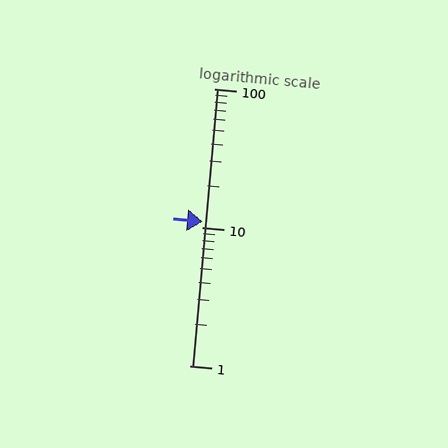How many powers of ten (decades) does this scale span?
The scale spans 2 decades, from 1 to 100.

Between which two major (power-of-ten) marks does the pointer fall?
The pointer is between 10 and 100.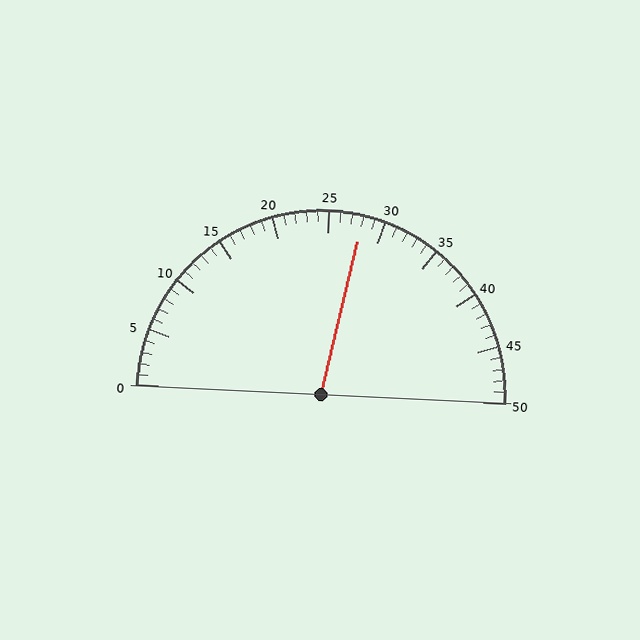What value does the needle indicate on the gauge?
The needle indicates approximately 28.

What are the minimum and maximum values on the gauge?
The gauge ranges from 0 to 50.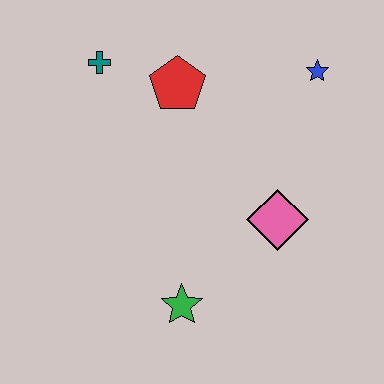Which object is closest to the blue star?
The red pentagon is closest to the blue star.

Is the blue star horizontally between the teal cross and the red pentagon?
No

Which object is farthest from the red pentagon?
The green star is farthest from the red pentagon.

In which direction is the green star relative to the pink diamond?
The green star is to the left of the pink diamond.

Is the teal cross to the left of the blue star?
Yes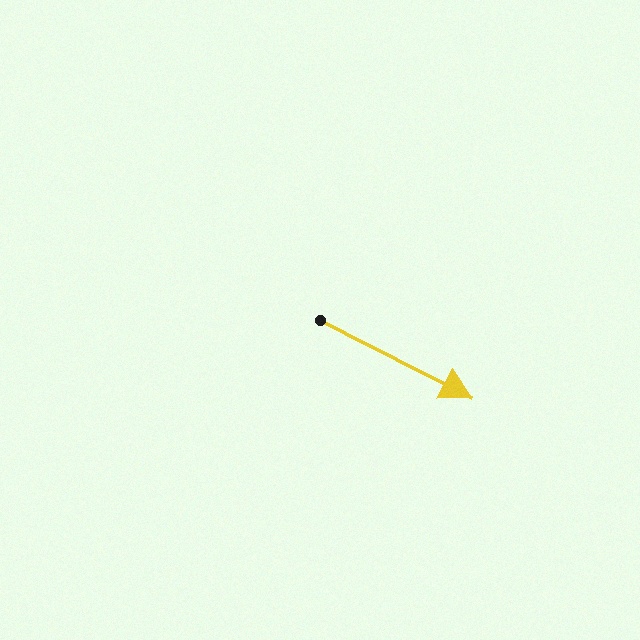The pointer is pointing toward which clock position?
Roughly 4 o'clock.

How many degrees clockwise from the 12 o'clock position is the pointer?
Approximately 117 degrees.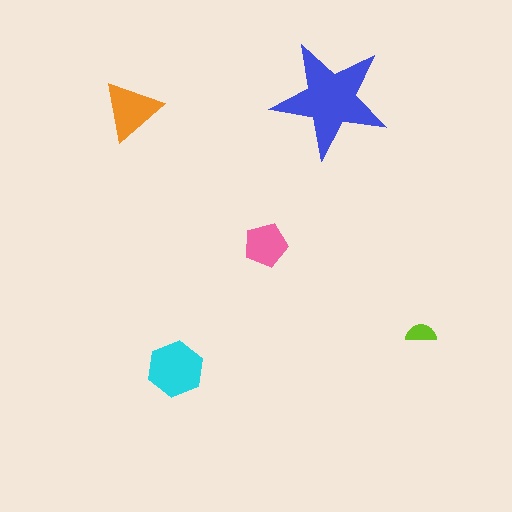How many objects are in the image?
There are 5 objects in the image.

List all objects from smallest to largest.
The lime semicircle, the pink pentagon, the orange triangle, the cyan hexagon, the blue star.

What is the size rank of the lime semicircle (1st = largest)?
5th.